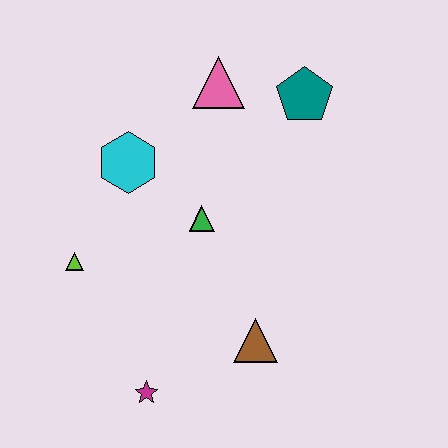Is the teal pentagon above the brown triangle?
Yes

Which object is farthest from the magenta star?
The teal pentagon is farthest from the magenta star.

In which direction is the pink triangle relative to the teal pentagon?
The pink triangle is to the left of the teal pentagon.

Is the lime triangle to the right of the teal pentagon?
No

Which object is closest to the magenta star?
The brown triangle is closest to the magenta star.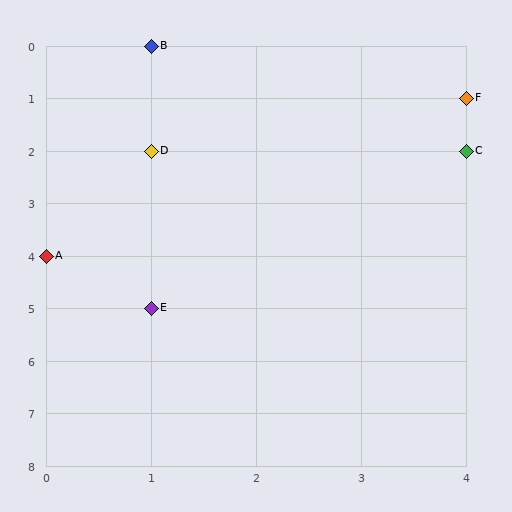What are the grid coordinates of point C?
Point C is at grid coordinates (4, 2).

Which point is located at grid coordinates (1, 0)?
Point B is at (1, 0).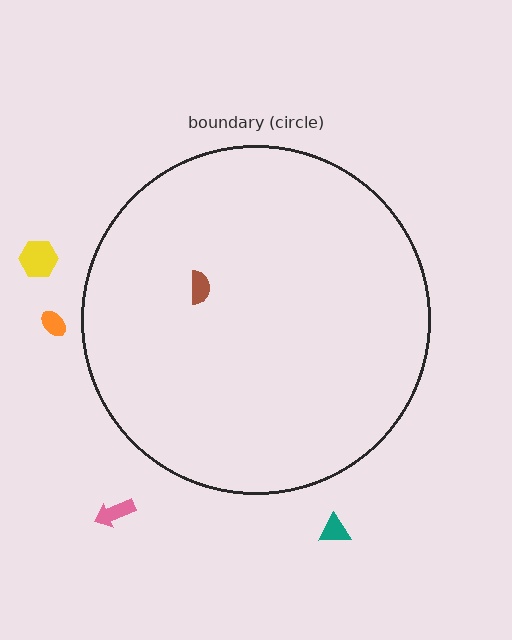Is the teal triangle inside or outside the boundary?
Outside.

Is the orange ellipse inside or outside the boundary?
Outside.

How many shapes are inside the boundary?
1 inside, 4 outside.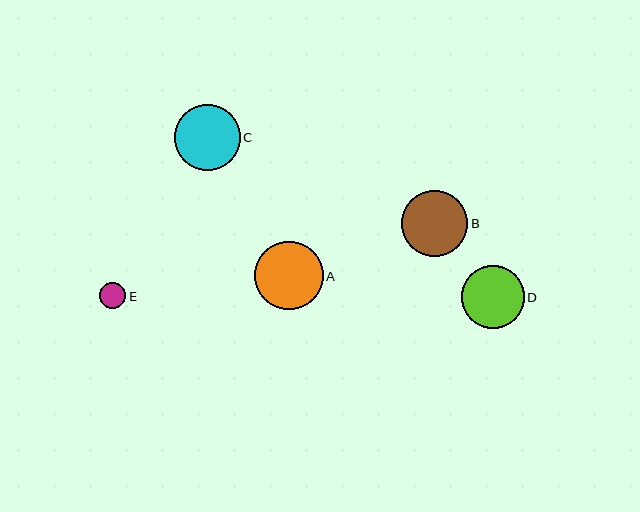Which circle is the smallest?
Circle E is the smallest with a size of approximately 26 pixels.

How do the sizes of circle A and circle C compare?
Circle A and circle C are approximately the same size.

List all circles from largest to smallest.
From largest to smallest: A, B, C, D, E.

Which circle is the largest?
Circle A is the largest with a size of approximately 69 pixels.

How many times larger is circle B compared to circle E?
Circle B is approximately 2.5 times the size of circle E.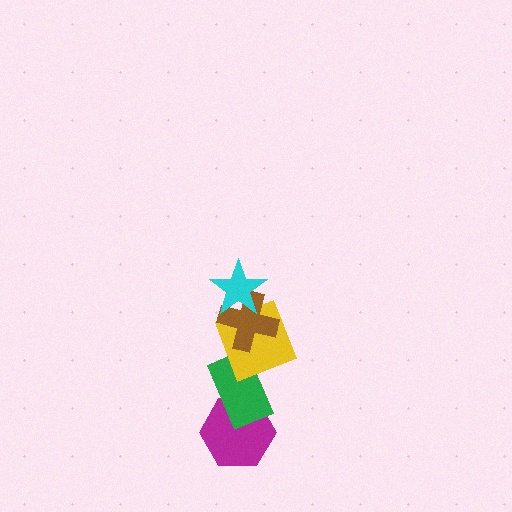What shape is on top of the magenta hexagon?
The green rectangle is on top of the magenta hexagon.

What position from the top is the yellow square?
The yellow square is 3rd from the top.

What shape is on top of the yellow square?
The brown cross is on top of the yellow square.